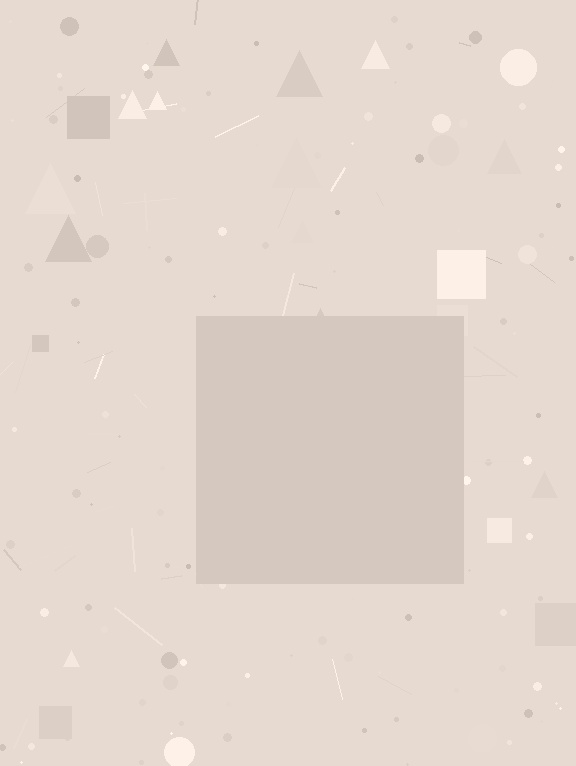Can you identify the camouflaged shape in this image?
The camouflaged shape is a square.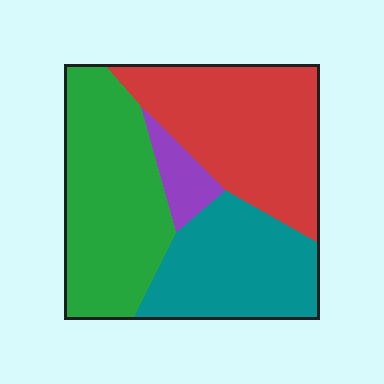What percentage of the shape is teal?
Teal covers around 25% of the shape.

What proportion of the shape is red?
Red takes up between a third and a half of the shape.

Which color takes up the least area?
Purple, at roughly 5%.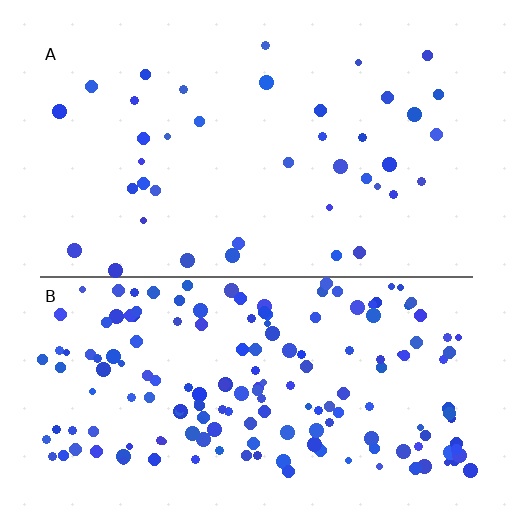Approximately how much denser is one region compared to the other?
Approximately 4.5× — region B over region A.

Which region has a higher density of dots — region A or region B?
B (the bottom).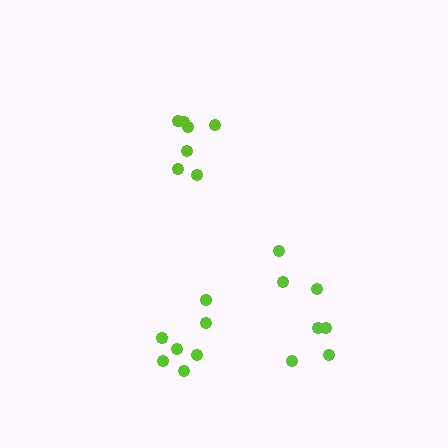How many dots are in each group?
Group 1: 7 dots, Group 2: 7 dots, Group 3: 7 dots (21 total).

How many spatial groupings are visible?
There are 3 spatial groupings.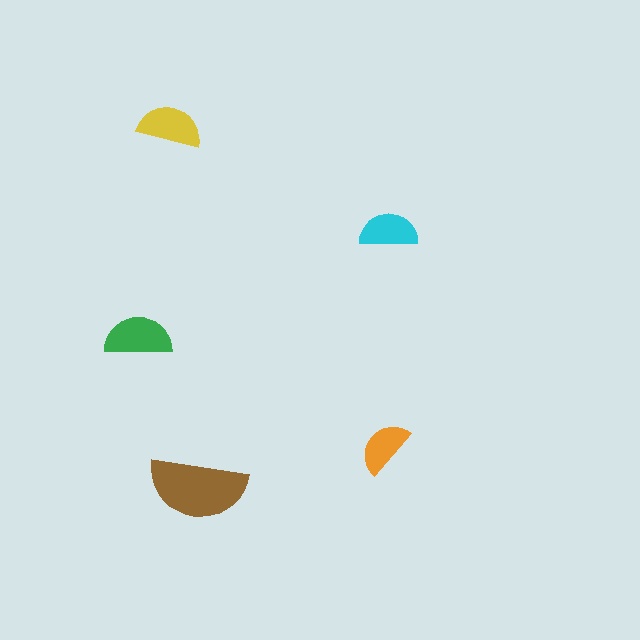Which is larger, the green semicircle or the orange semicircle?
The green one.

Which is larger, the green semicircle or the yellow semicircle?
The green one.